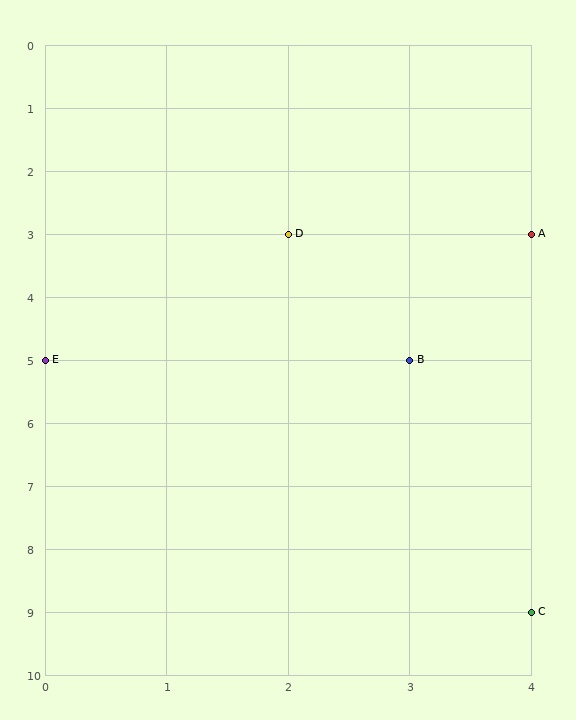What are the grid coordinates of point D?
Point D is at grid coordinates (2, 3).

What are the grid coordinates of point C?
Point C is at grid coordinates (4, 9).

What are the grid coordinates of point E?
Point E is at grid coordinates (0, 5).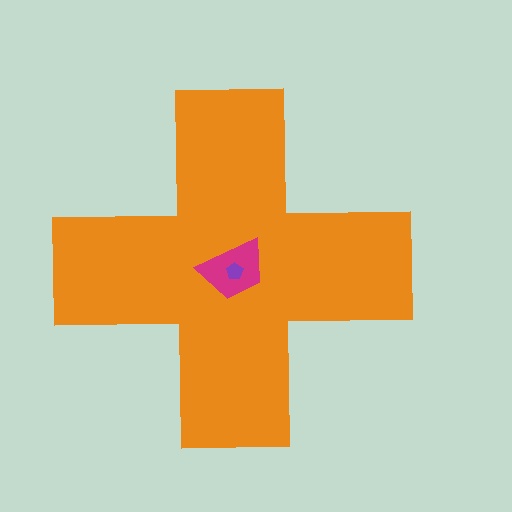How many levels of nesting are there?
3.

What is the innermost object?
The purple pentagon.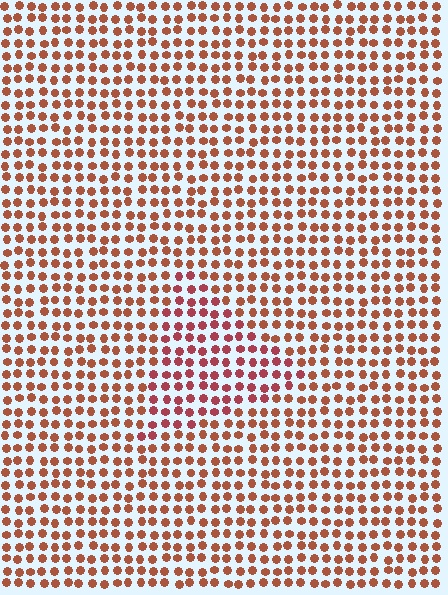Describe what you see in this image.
The image is filled with small brown elements in a uniform arrangement. A triangle-shaped region is visible where the elements are tinted to a slightly different hue, forming a subtle color boundary.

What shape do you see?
I see a triangle.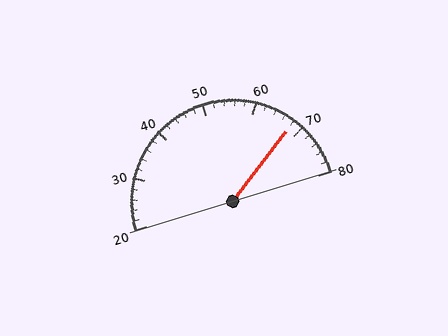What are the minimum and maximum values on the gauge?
The gauge ranges from 20 to 80.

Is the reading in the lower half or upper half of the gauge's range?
The reading is in the upper half of the range (20 to 80).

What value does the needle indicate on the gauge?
The needle indicates approximately 68.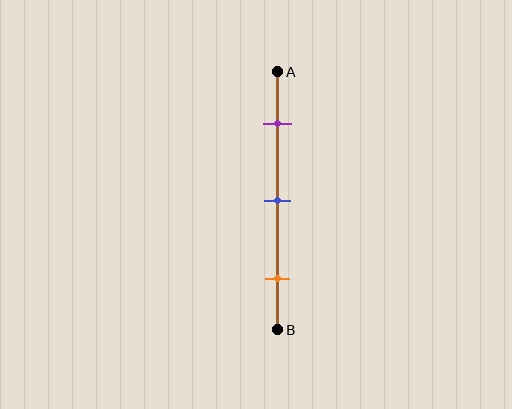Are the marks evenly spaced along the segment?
Yes, the marks are approximately evenly spaced.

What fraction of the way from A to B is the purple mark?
The purple mark is approximately 20% (0.2) of the way from A to B.